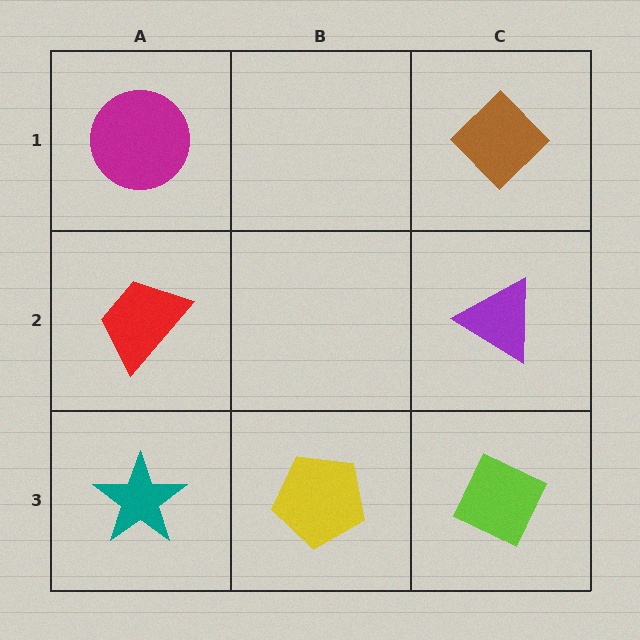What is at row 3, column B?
A yellow pentagon.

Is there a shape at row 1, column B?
No, that cell is empty.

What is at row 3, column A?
A teal star.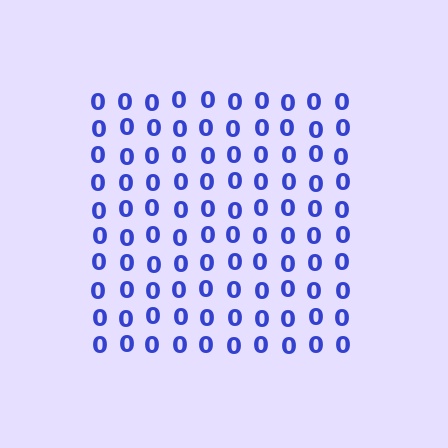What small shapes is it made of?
It is made of small digit 0's.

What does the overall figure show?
The overall figure shows a square.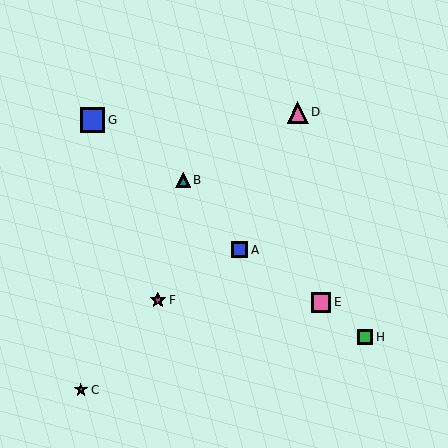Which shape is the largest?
The blue square (labeled G) is the largest.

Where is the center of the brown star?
The center of the brown star is at (81, 390).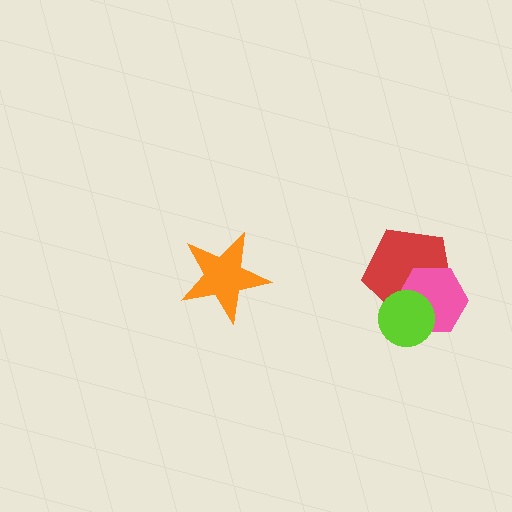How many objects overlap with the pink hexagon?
2 objects overlap with the pink hexagon.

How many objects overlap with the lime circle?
2 objects overlap with the lime circle.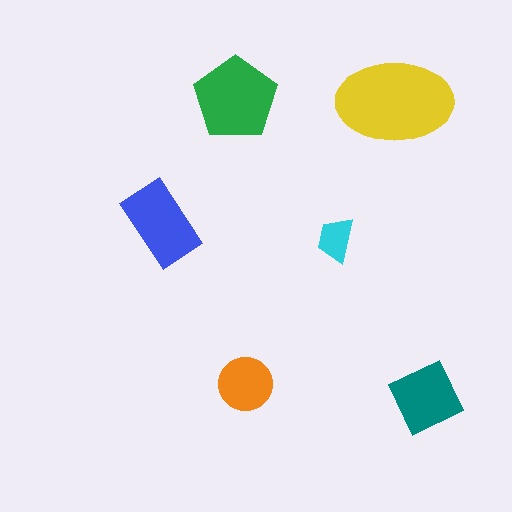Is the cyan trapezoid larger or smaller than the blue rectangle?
Smaller.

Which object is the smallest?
The cyan trapezoid.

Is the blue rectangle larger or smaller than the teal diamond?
Larger.